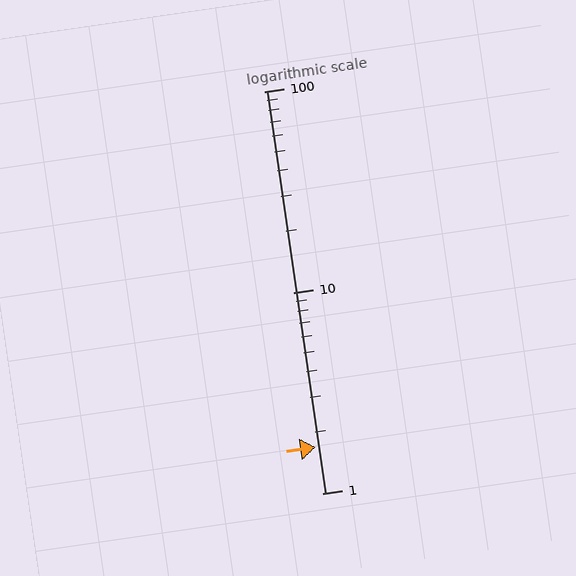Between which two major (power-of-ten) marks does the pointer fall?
The pointer is between 1 and 10.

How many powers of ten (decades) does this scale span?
The scale spans 2 decades, from 1 to 100.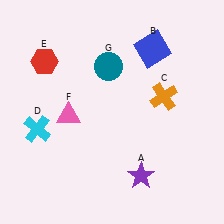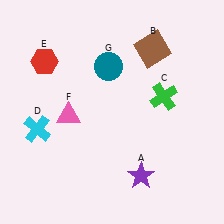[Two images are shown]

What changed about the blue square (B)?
In Image 1, B is blue. In Image 2, it changed to brown.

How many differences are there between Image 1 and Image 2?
There are 2 differences between the two images.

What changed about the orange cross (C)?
In Image 1, C is orange. In Image 2, it changed to green.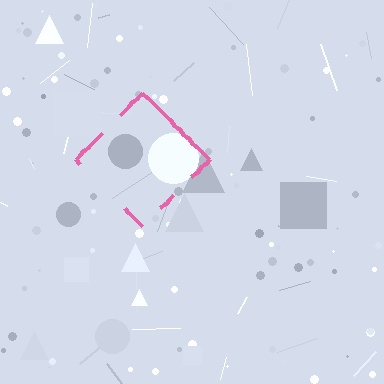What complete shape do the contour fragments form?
The contour fragments form a diamond.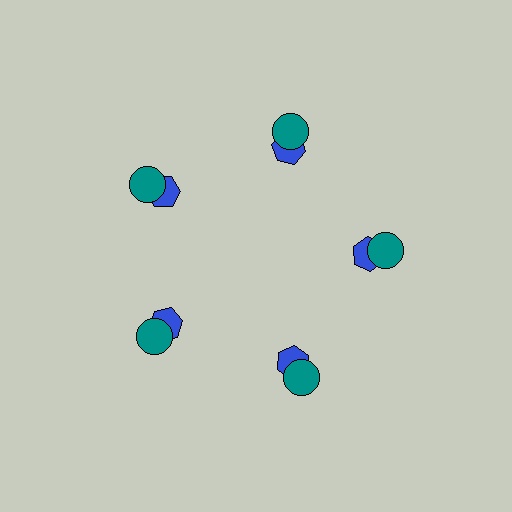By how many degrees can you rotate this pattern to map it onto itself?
The pattern maps onto itself every 72 degrees of rotation.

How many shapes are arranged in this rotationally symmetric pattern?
There are 10 shapes, arranged in 5 groups of 2.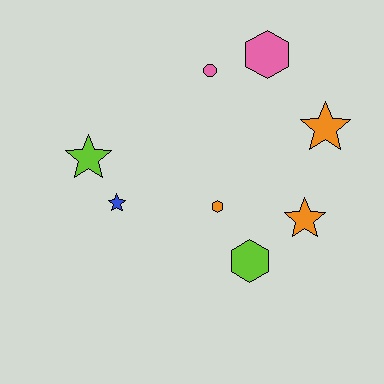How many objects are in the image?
There are 8 objects.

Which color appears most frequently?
Orange, with 3 objects.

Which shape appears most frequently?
Star, with 4 objects.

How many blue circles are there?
There are no blue circles.